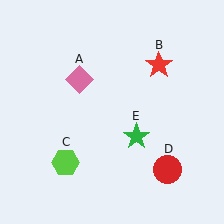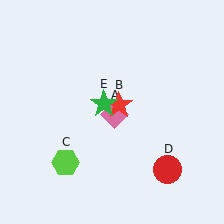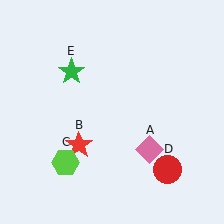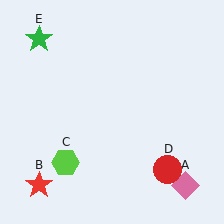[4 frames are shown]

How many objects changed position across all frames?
3 objects changed position: pink diamond (object A), red star (object B), green star (object E).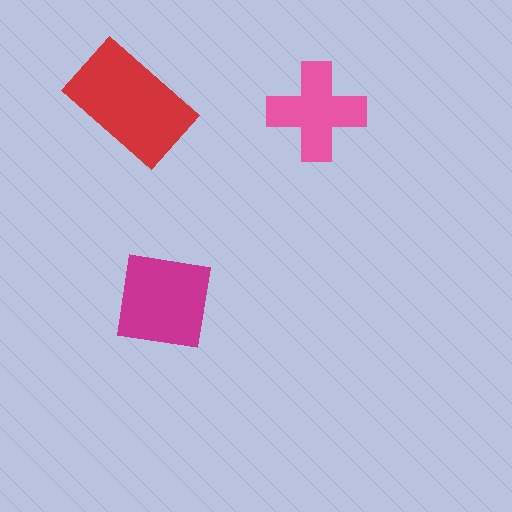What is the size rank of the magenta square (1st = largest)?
2nd.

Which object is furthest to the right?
The pink cross is rightmost.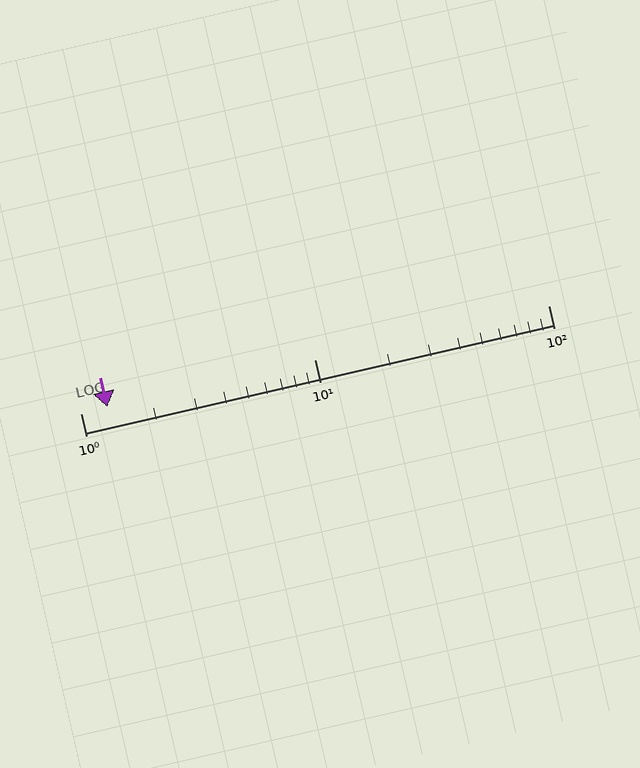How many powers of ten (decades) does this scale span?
The scale spans 2 decades, from 1 to 100.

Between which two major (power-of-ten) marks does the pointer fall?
The pointer is between 1 and 10.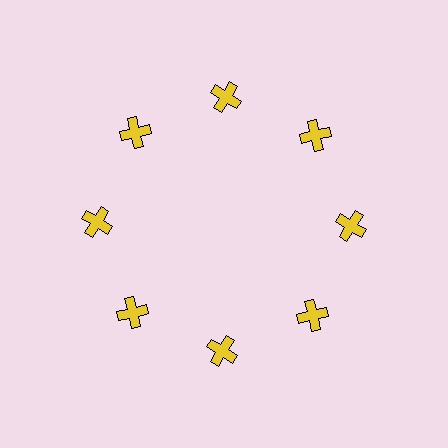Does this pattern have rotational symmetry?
Yes, this pattern has 8-fold rotational symmetry. It looks the same after rotating 45 degrees around the center.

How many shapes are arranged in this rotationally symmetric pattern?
There are 8 shapes, arranged in 8 groups of 1.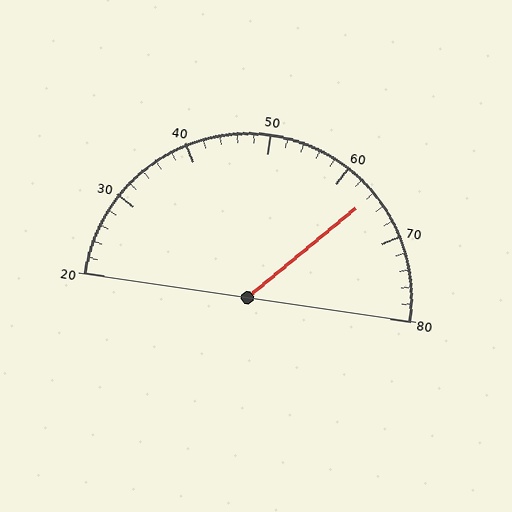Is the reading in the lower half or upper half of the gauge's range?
The reading is in the upper half of the range (20 to 80).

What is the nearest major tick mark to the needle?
The nearest major tick mark is 60.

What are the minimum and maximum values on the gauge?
The gauge ranges from 20 to 80.